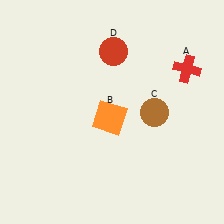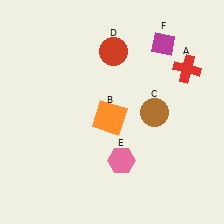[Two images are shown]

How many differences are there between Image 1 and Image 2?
There are 2 differences between the two images.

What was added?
A pink hexagon (E), a magenta diamond (F) were added in Image 2.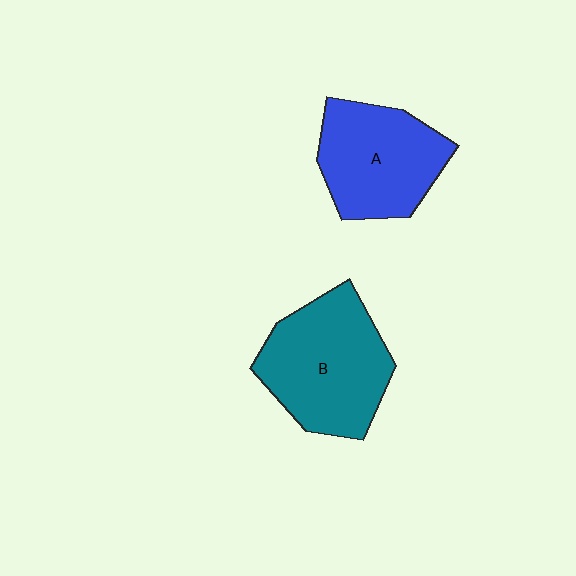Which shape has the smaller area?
Shape A (blue).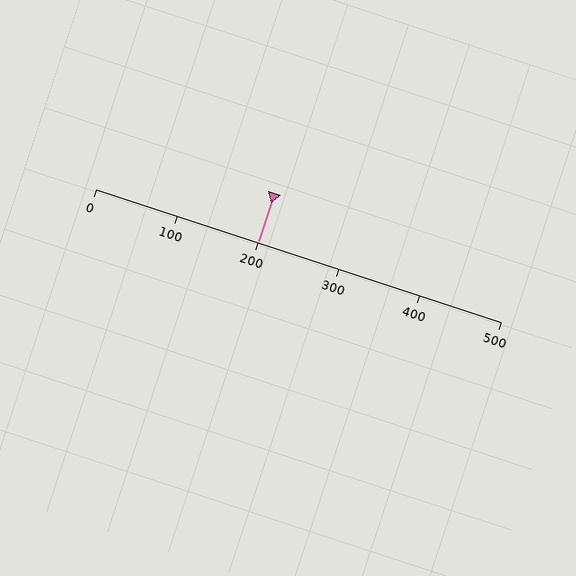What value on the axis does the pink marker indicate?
The marker indicates approximately 200.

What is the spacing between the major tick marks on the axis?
The major ticks are spaced 100 apart.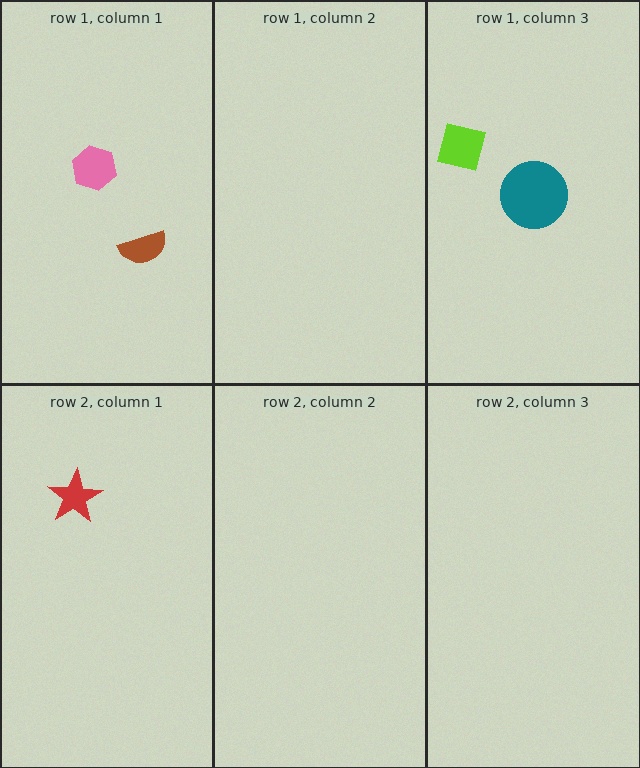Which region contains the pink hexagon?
The row 1, column 1 region.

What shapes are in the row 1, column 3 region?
The teal circle, the lime square.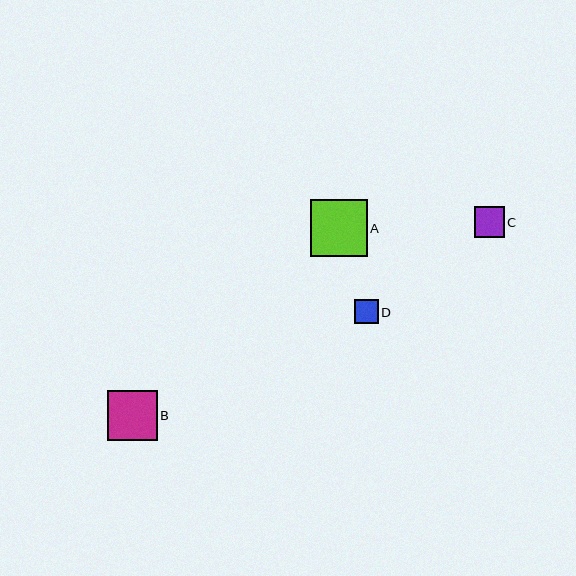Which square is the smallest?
Square D is the smallest with a size of approximately 24 pixels.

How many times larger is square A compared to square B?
Square A is approximately 1.1 times the size of square B.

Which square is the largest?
Square A is the largest with a size of approximately 57 pixels.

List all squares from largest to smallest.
From largest to smallest: A, B, C, D.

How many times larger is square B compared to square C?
Square B is approximately 1.7 times the size of square C.